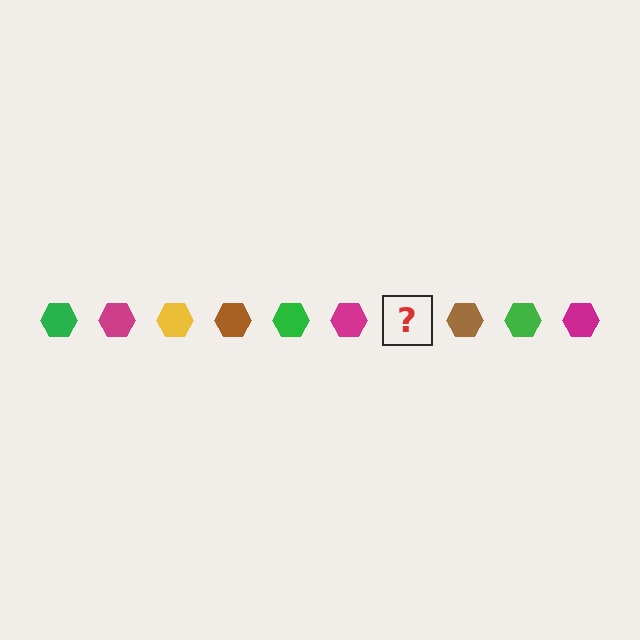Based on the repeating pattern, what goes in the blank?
The blank should be a yellow hexagon.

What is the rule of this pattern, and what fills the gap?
The rule is that the pattern cycles through green, magenta, yellow, brown hexagons. The gap should be filled with a yellow hexagon.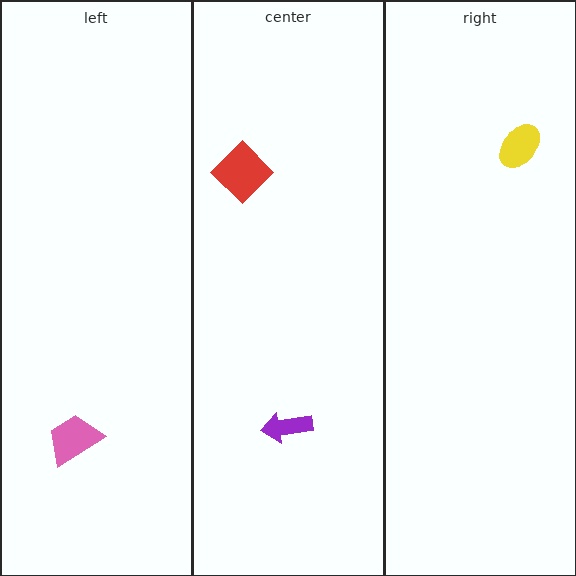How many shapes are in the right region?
1.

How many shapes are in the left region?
1.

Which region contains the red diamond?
The center region.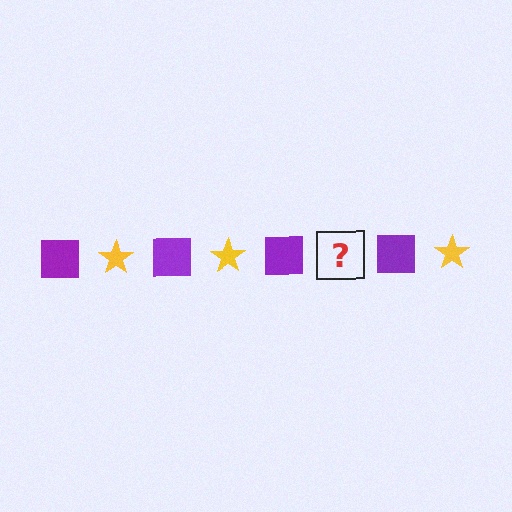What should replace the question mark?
The question mark should be replaced with a yellow star.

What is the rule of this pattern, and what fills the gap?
The rule is that the pattern alternates between purple square and yellow star. The gap should be filled with a yellow star.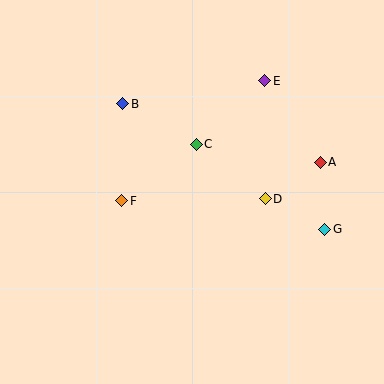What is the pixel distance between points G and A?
The distance between G and A is 67 pixels.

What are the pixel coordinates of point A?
Point A is at (320, 162).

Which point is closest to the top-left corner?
Point B is closest to the top-left corner.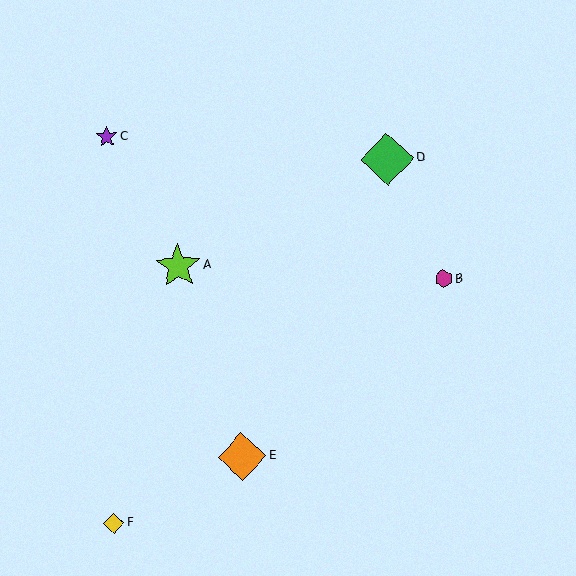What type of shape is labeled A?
Shape A is a lime star.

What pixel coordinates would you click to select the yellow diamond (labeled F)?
Click at (114, 523) to select the yellow diamond F.